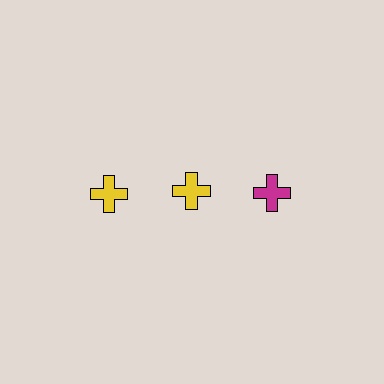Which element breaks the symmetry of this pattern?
The magenta cross in the top row, center column breaks the symmetry. All other shapes are yellow crosses.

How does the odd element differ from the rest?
It has a different color: magenta instead of yellow.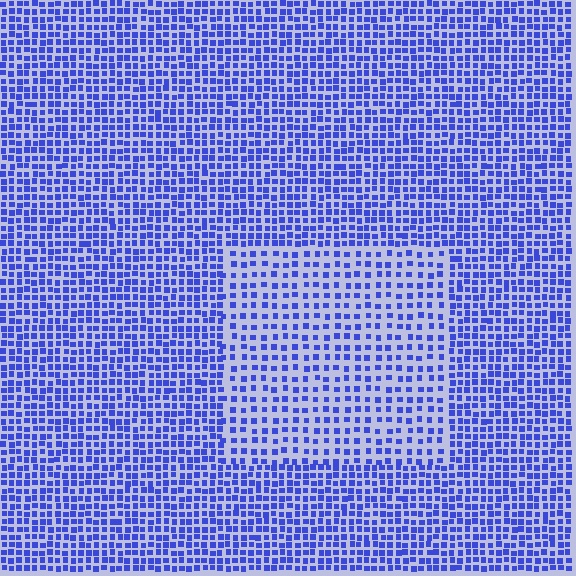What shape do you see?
I see a rectangle.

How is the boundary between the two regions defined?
The boundary is defined by a change in element density (approximately 1.8x ratio). All elements are the same color, size, and shape.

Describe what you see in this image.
The image contains small blue elements arranged at two different densities. A rectangle-shaped region is visible where the elements are less densely packed than the surrounding area.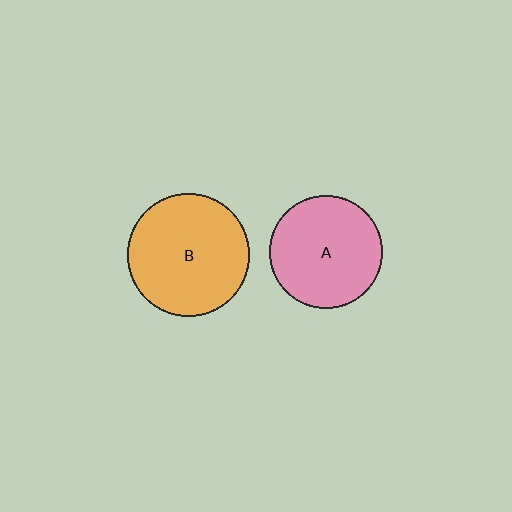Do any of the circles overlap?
No, none of the circles overlap.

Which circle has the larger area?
Circle B (orange).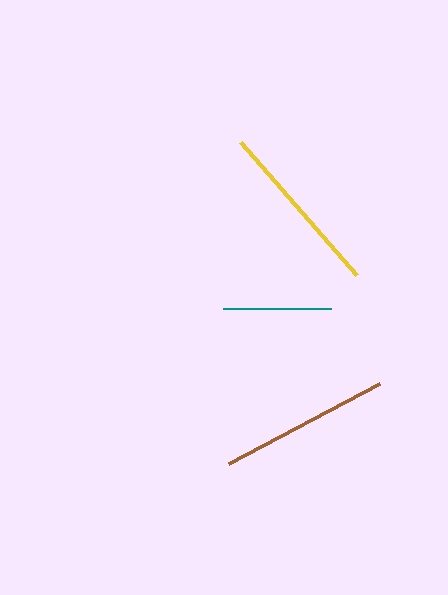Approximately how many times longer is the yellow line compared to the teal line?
The yellow line is approximately 1.6 times the length of the teal line.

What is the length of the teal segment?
The teal segment is approximately 109 pixels long.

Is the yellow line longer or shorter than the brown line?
The yellow line is longer than the brown line.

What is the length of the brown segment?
The brown segment is approximately 171 pixels long.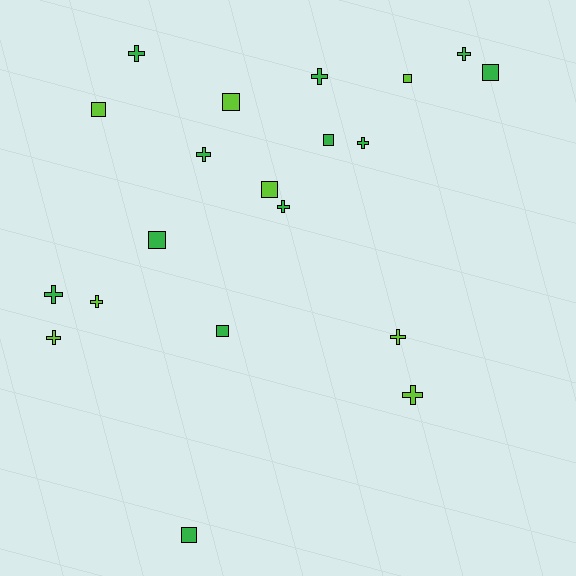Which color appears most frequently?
Green, with 12 objects.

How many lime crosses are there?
There are 4 lime crosses.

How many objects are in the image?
There are 20 objects.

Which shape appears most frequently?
Cross, with 11 objects.